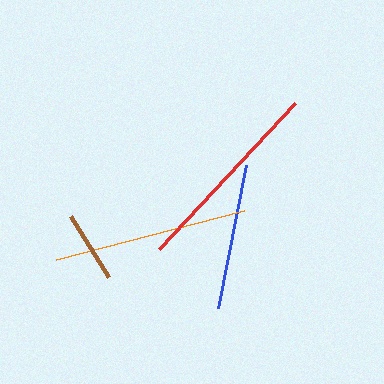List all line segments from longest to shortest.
From longest to shortest: red, orange, blue, brown.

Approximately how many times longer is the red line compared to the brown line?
The red line is approximately 2.8 times the length of the brown line.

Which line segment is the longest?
The red line is the longest at approximately 200 pixels.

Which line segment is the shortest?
The brown line is the shortest at approximately 72 pixels.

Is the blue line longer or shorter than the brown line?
The blue line is longer than the brown line.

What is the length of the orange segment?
The orange segment is approximately 194 pixels long.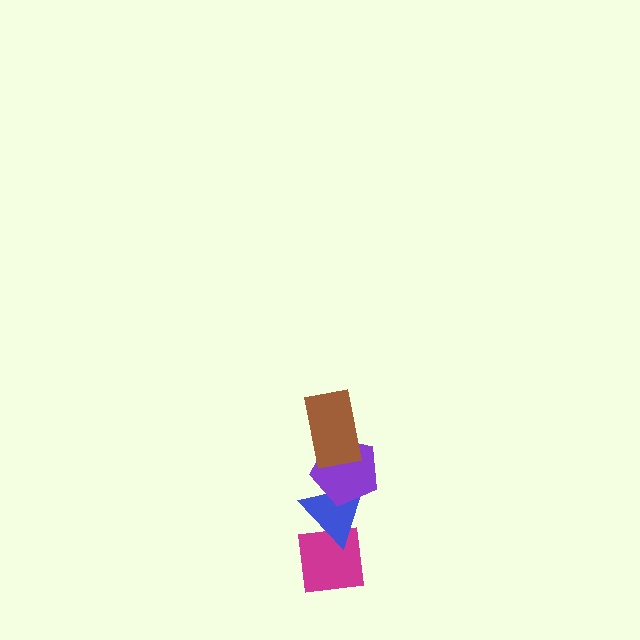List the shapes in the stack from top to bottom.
From top to bottom: the brown rectangle, the purple pentagon, the blue triangle, the magenta square.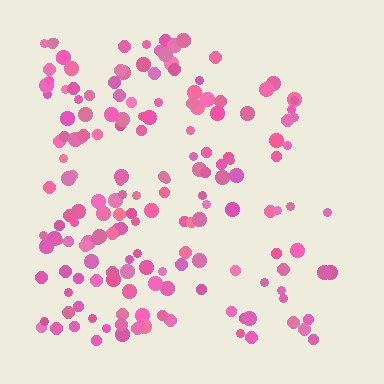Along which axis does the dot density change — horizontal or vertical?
Horizontal.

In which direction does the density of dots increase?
From right to left, with the left side densest.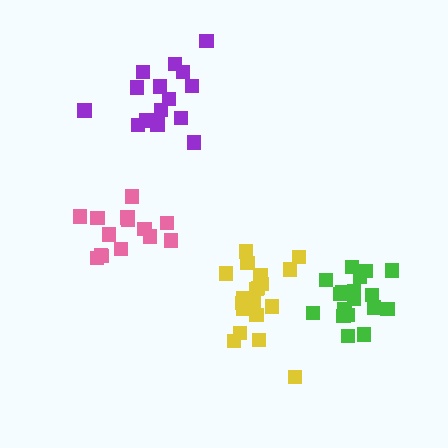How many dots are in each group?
Group 1: 14 dots, Group 2: 15 dots, Group 3: 20 dots, Group 4: 18 dots (67 total).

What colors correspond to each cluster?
The clusters are colored: pink, purple, yellow, green.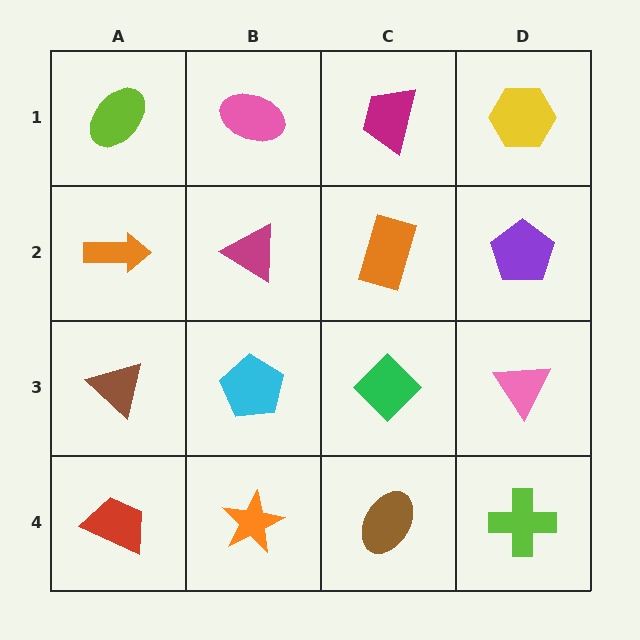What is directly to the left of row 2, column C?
A magenta triangle.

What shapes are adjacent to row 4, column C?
A green diamond (row 3, column C), an orange star (row 4, column B), a lime cross (row 4, column D).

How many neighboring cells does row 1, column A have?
2.